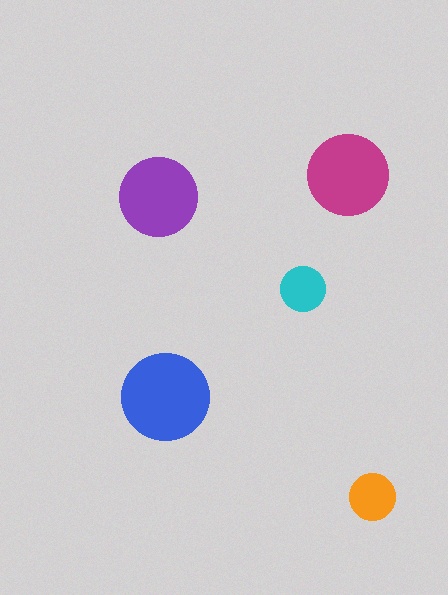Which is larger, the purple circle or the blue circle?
The blue one.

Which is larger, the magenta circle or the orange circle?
The magenta one.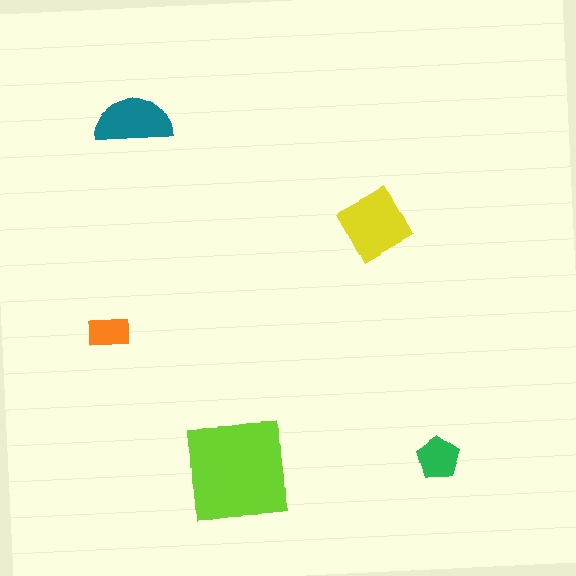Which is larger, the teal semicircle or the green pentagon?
The teal semicircle.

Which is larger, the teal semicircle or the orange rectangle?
The teal semicircle.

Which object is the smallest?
The orange rectangle.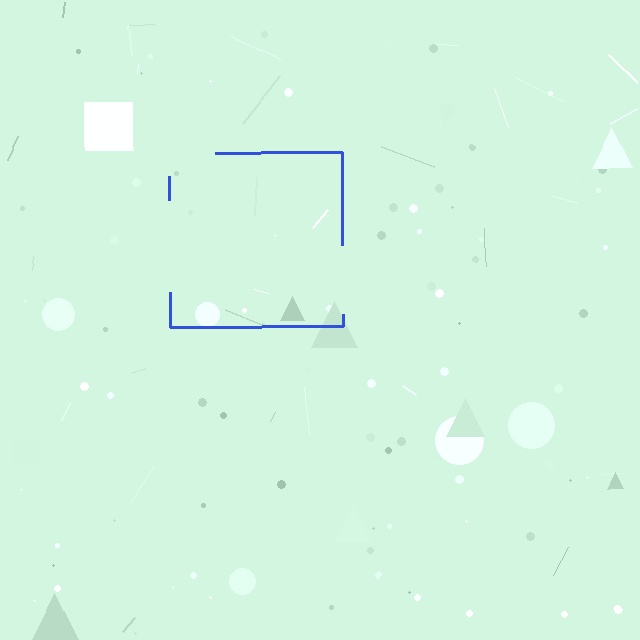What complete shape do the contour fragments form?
The contour fragments form a square.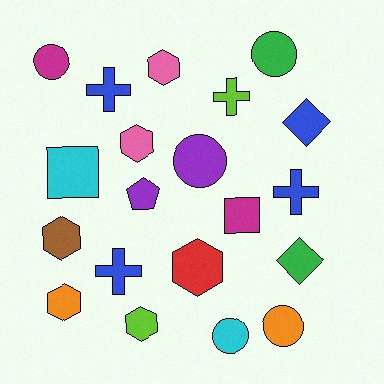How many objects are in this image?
There are 20 objects.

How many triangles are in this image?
There are no triangles.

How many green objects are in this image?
There are 2 green objects.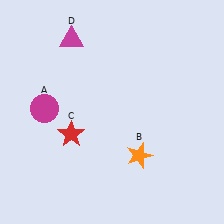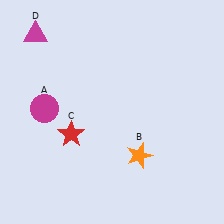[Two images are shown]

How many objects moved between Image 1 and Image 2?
1 object moved between the two images.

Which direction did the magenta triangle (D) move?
The magenta triangle (D) moved left.